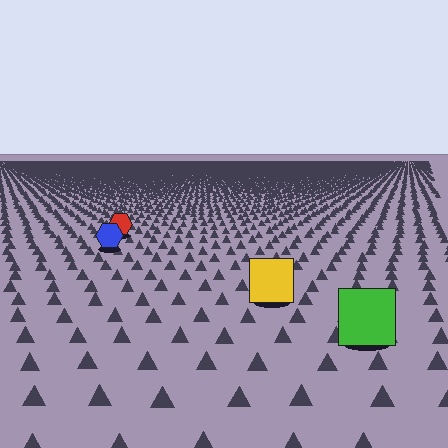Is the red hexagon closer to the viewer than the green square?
No. The green square is closer — you can tell from the texture gradient: the ground texture is coarser near it.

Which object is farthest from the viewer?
The red hexagon is farthest from the viewer. It appears smaller and the ground texture around it is denser.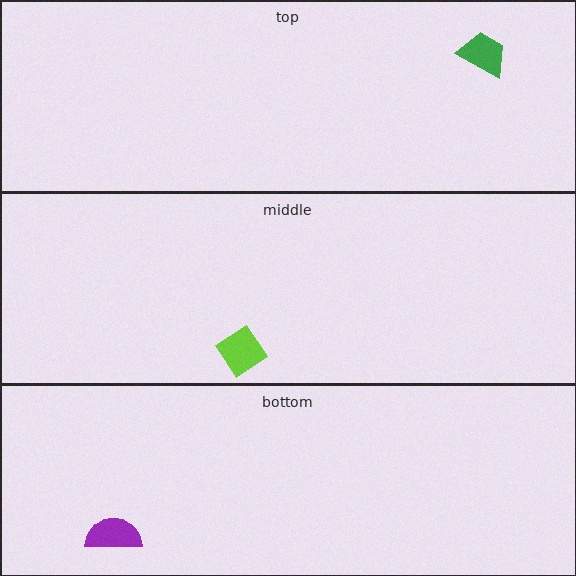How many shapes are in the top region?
1.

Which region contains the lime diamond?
The middle region.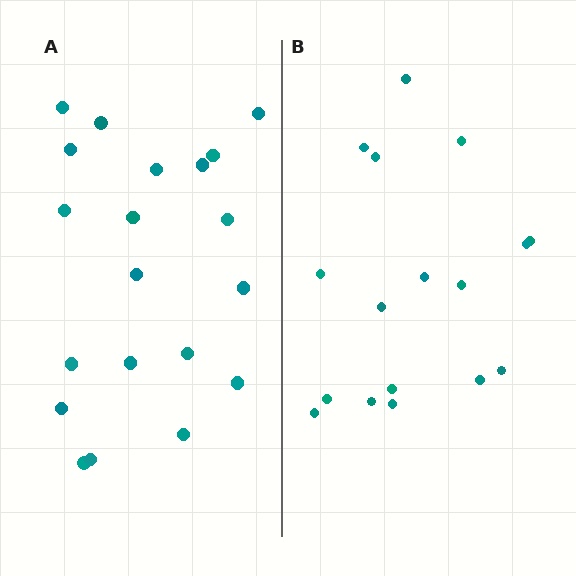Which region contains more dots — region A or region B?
Region A (the left region) has more dots.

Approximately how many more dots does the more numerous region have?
Region A has just a few more — roughly 2 or 3 more dots than region B.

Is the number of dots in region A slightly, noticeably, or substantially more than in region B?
Region A has only slightly more — the two regions are fairly close. The ratio is roughly 1.2 to 1.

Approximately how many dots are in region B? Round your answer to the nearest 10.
About 20 dots. (The exact count is 17, which rounds to 20.)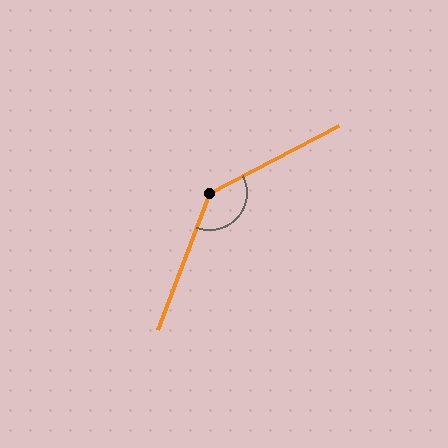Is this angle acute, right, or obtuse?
It is obtuse.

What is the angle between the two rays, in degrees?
Approximately 138 degrees.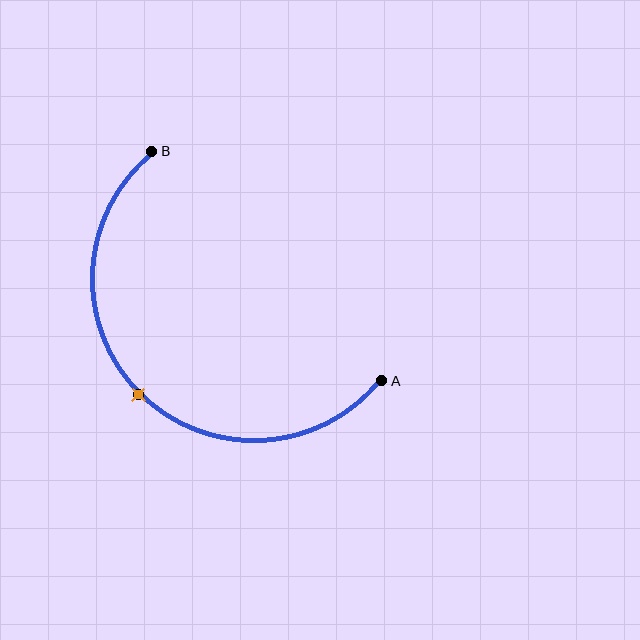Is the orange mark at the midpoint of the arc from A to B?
Yes. The orange mark lies on the arc at equal arc-length from both A and B — it is the arc midpoint.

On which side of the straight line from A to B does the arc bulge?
The arc bulges below and to the left of the straight line connecting A and B.